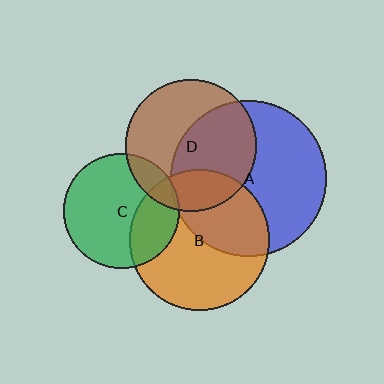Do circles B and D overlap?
Yes.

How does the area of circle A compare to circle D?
Approximately 1.4 times.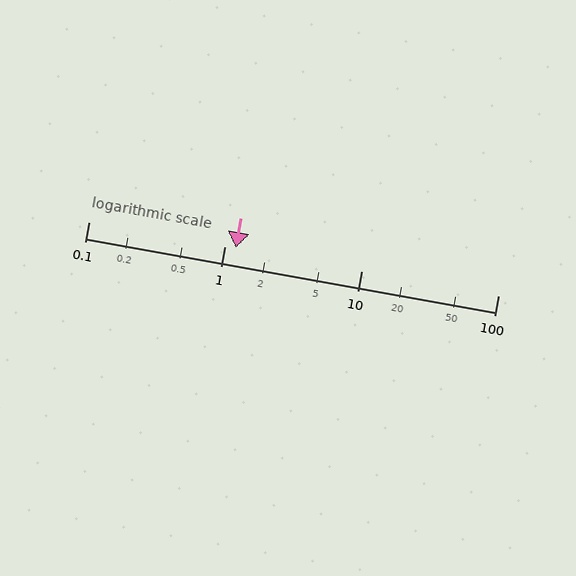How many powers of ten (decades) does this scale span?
The scale spans 3 decades, from 0.1 to 100.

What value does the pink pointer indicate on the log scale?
The pointer indicates approximately 1.2.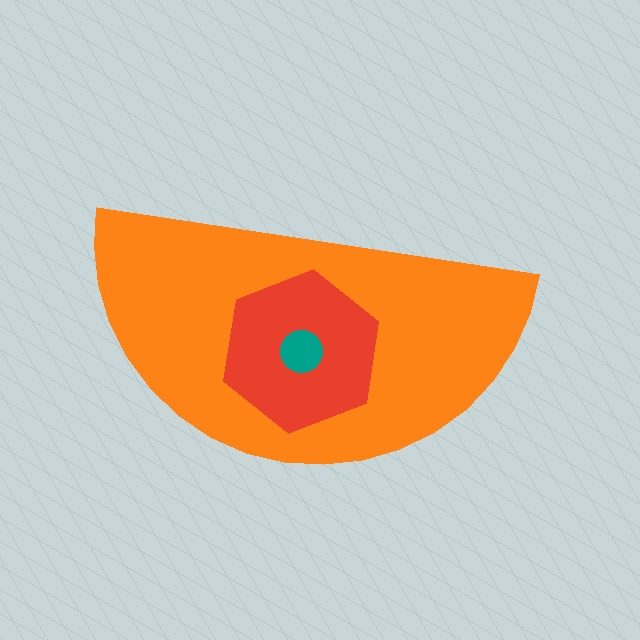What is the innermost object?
The teal circle.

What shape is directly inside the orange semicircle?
The red hexagon.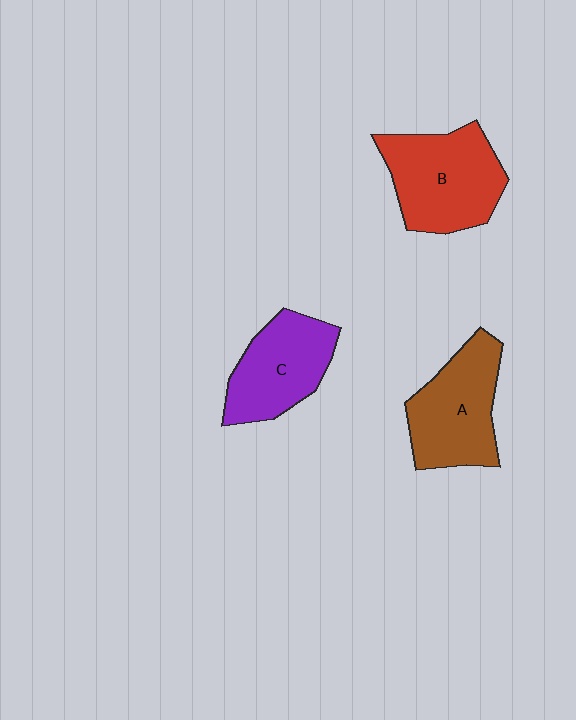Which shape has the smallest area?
Shape C (purple).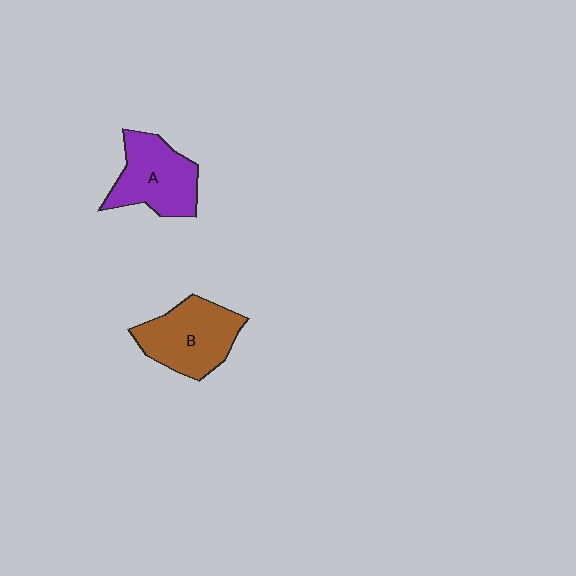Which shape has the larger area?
Shape B (brown).